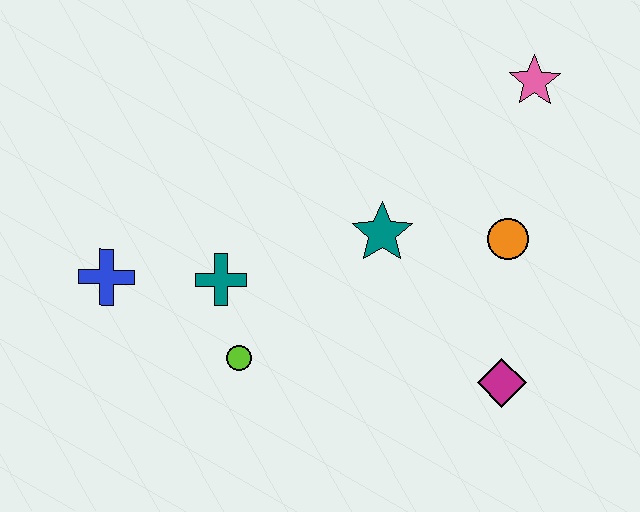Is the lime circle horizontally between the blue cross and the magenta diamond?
Yes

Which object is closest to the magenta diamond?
The orange circle is closest to the magenta diamond.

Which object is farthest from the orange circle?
The blue cross is farthest from the orange circle.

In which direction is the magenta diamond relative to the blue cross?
The magenta diamond is to the right of the blue cross.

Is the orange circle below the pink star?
Yes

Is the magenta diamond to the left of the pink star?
Yes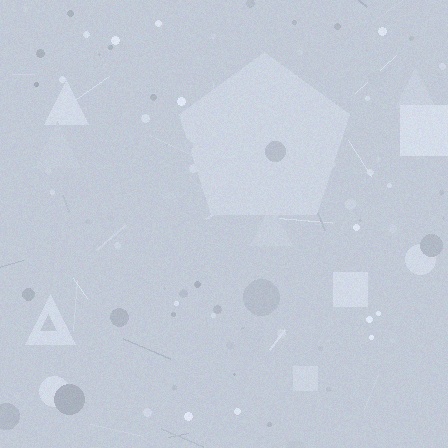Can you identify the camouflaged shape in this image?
The camouflaged shape is a pentagon.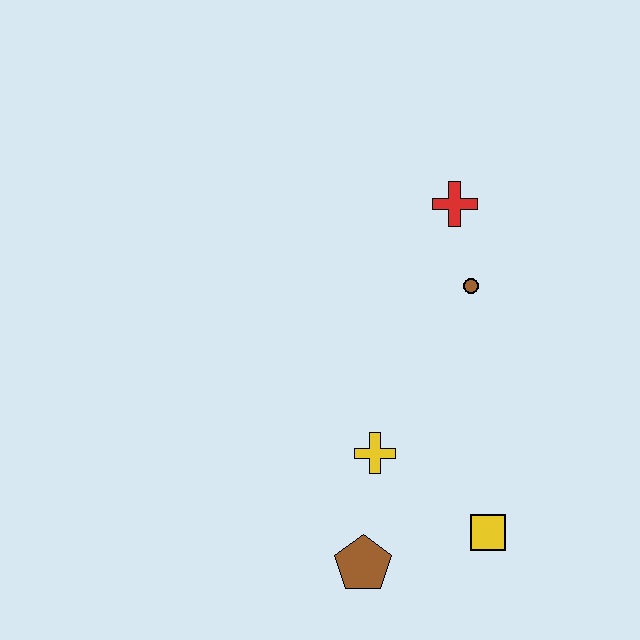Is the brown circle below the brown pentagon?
No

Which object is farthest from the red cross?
The brown pentagon is farthest from the red cross.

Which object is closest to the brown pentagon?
The yellow cross is closest to the brown pentagon.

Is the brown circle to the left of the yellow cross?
No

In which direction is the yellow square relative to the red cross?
The yellow square is below the red cross.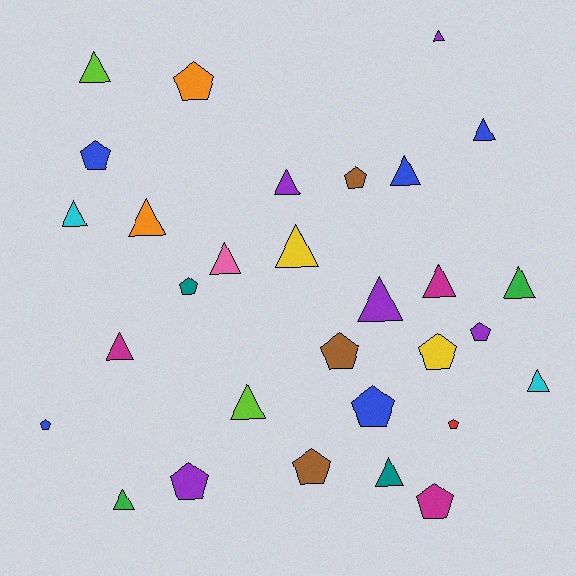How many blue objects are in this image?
There are 5 blue objects.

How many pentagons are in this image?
There are 13 pentagons.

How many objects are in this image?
There are 30 objects.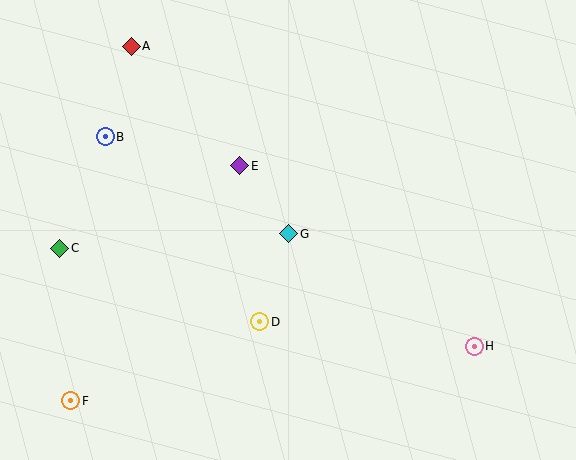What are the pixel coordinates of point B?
Point B is at (105, 137).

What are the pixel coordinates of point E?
Point E is at (240, 166).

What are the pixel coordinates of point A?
Point A is at (131, 47).